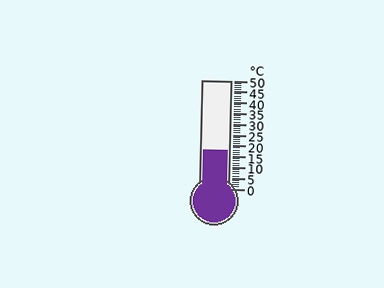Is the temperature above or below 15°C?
The temperature is above 15°C.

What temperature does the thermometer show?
The thermometer shows approximately 18°C.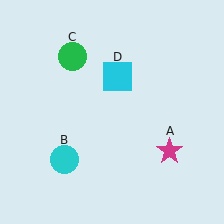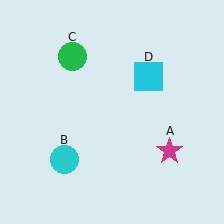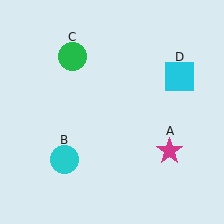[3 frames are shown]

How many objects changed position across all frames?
1 object changed position: cyan square (object D).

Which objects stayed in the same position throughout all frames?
Magenta star (object A) and cyan circle (object B) and green circle (object C) remained stationary.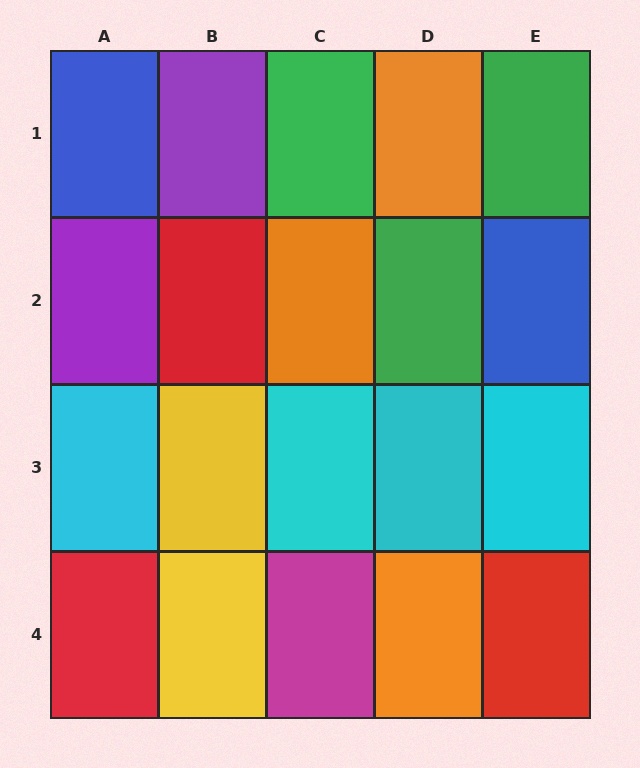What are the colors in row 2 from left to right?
Purple, red, orange, green, blue.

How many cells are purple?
2 cells are purple.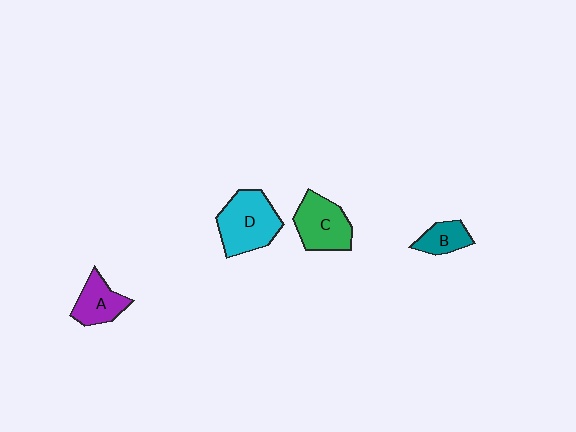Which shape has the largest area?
Shape D (cyan).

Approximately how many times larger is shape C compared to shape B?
Approximately 1.8 times.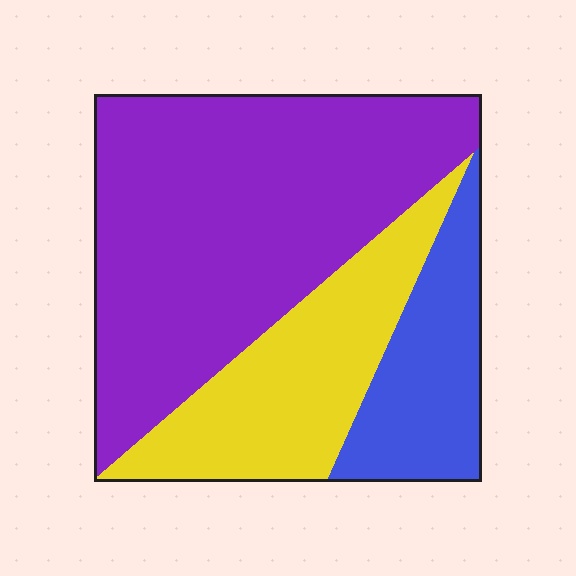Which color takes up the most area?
Purple, at roughly 55%.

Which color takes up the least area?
Blue, at roughly 20%.